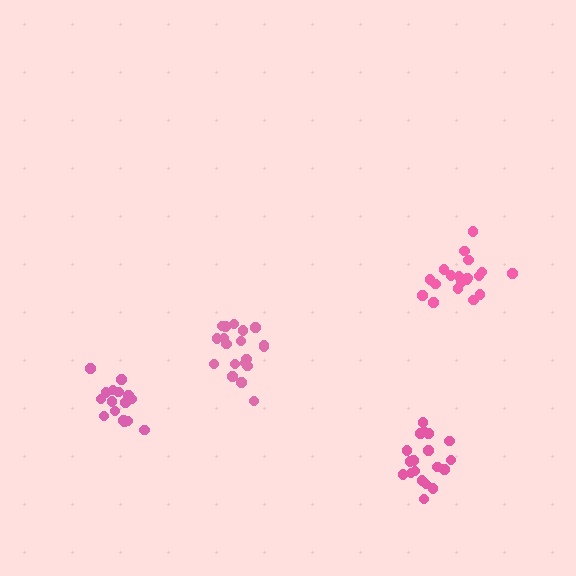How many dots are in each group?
Group 1: 19 dots, Group 2: 20 dots, Group 3: 19 dots, Group 4: 16 dots (74 total).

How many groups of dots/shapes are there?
There are 4 groups.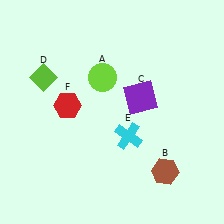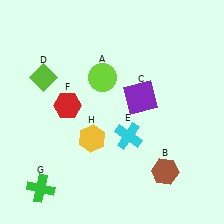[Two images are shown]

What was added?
A green cross (G), a yellow hexagon (H) were added in Image 2.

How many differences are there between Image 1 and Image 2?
There are 2 differences between the two images.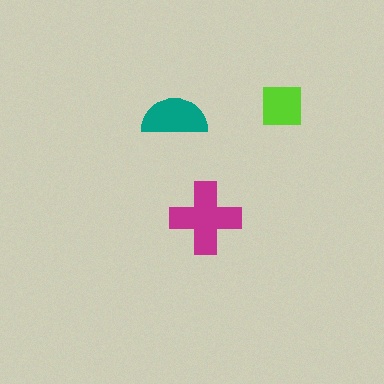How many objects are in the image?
There are 3 objects in the image.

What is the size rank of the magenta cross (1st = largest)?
1st.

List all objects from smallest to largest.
The lime square, the teal semicircle, the magenta cross.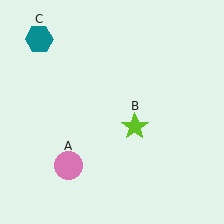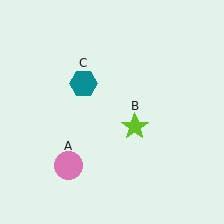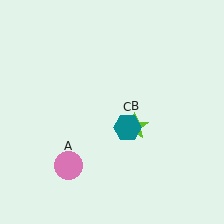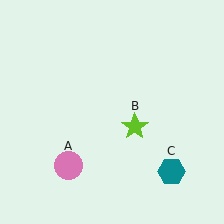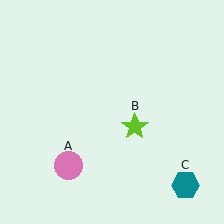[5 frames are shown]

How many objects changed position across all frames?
1 object changed position: teal hexagon (object C).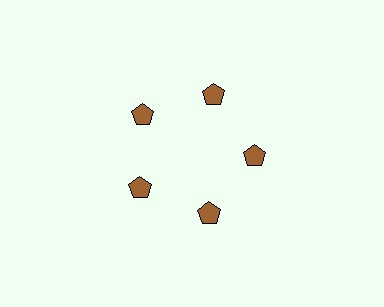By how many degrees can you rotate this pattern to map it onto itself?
The pattern maps onto itself every 72 degrees of rotation.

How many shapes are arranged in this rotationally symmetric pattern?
There are 5 shapes, arranged in 5 groups of 1.